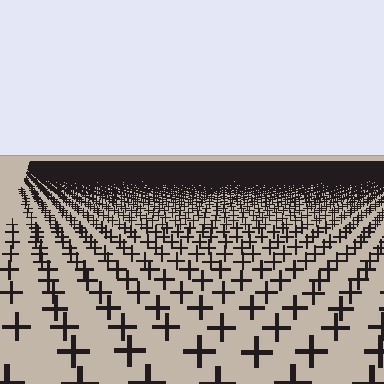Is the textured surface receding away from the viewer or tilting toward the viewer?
The surface is receding away from the viewer. Texture elements get smaller and denser toward the top.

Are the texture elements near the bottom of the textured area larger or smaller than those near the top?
Larger. Near the bottom, elements are closer to the viewer and appear at a bigger on-screen size.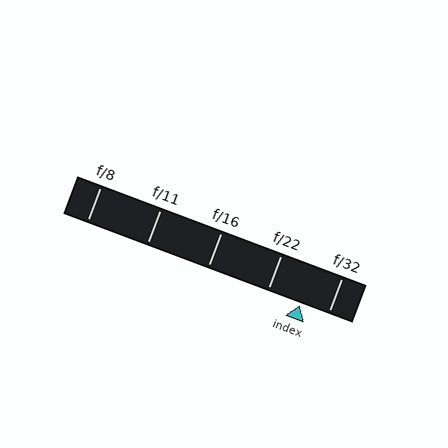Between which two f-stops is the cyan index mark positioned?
The index mark is between f/22 and f/32.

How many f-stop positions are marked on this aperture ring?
There are 5 f-stop positions marked.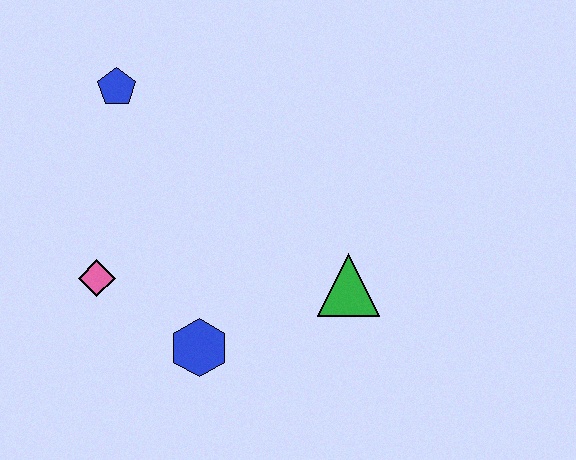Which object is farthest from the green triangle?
The blue pentagon is farthest from the green triangle.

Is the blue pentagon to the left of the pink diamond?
No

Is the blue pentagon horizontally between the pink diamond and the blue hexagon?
Yes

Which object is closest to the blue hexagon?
The pink diamond is closest to the blue hexagon.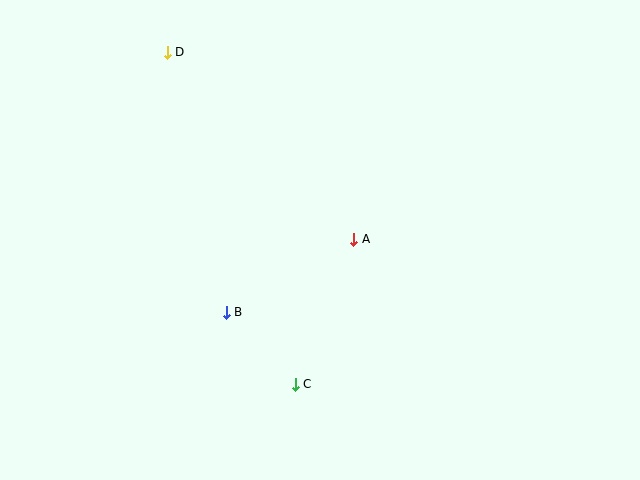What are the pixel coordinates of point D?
Point D is at (167, 52).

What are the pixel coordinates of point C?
Point C is at (295, 384).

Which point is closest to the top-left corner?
Point D is closest to the top-left corner.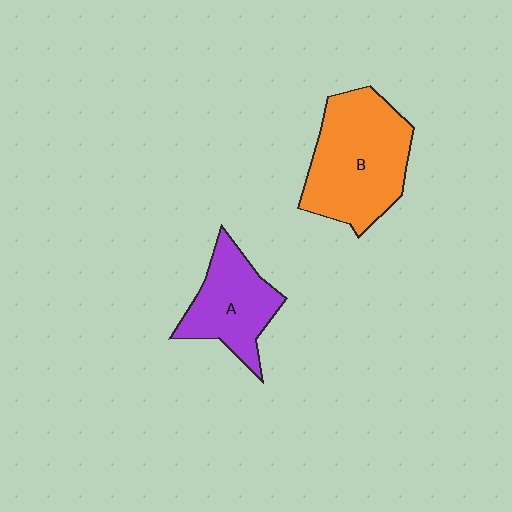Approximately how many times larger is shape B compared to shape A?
Approximately 1.5 times.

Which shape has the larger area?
Shape B (orange).